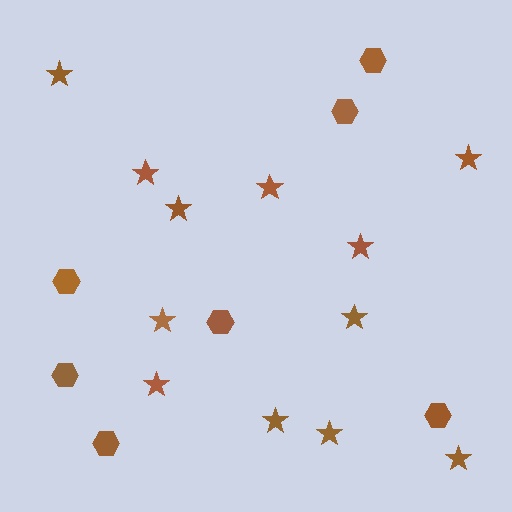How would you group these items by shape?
There are 2 groups: one group of hexagons (7) and one group of stars (12).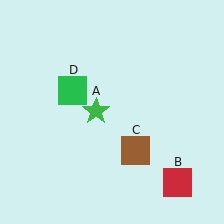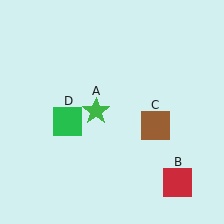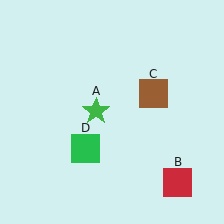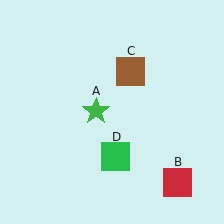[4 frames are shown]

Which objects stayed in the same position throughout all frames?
Green star (object A) and red square (object B) remained stationary.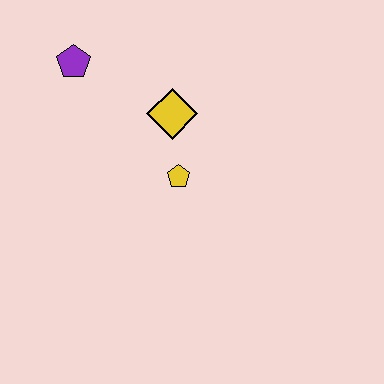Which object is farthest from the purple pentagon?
The yellow pentagon is farthest from the purple pentagon.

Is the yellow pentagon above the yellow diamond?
No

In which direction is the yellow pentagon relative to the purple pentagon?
The yellow pentagon is below the purple pentagon.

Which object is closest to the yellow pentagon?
The yellow diamond is closest to the yellow pentagon.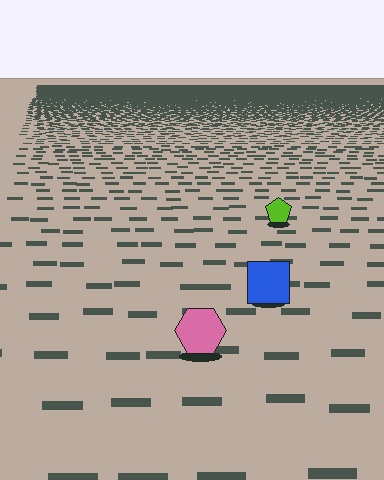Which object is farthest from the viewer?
The lime pentagon is farthest from the viewer. It appears smaller and the ground texture around it is denser.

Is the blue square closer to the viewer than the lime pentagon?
Yes. The blue square is closer — you can tell from the texture gradient: the ground texture is coarser near it.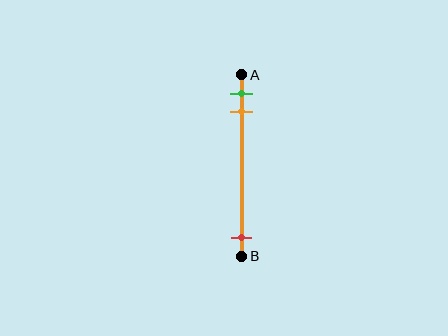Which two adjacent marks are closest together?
The green and orange marks are the closest adjacent pair.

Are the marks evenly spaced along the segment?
No, the marks are not evenly spaced.